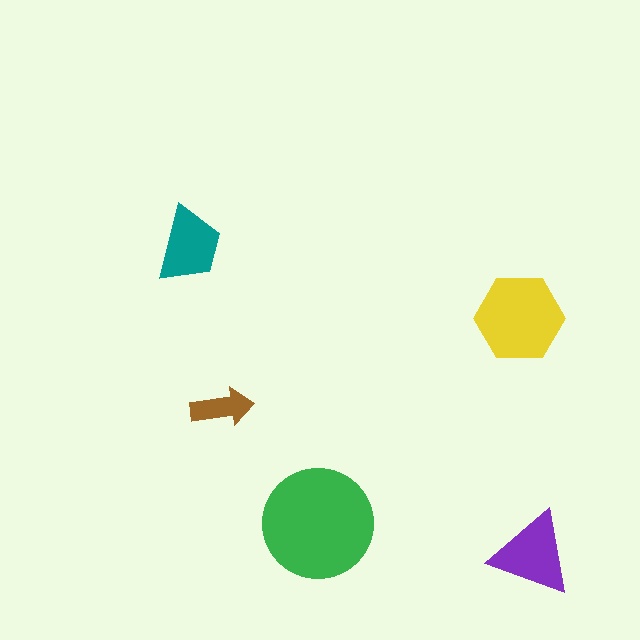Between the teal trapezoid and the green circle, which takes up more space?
The green circle.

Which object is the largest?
The green circle.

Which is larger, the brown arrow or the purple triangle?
The purple triangle.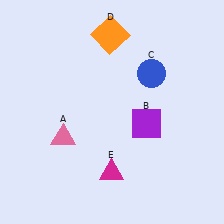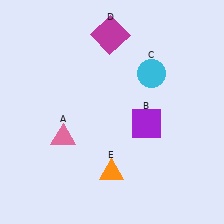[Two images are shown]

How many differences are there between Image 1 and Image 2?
There are 3 differences between the two images.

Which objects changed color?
C changed from blue to cyan. D changed from orange to magenta. E changed from magenta to orange.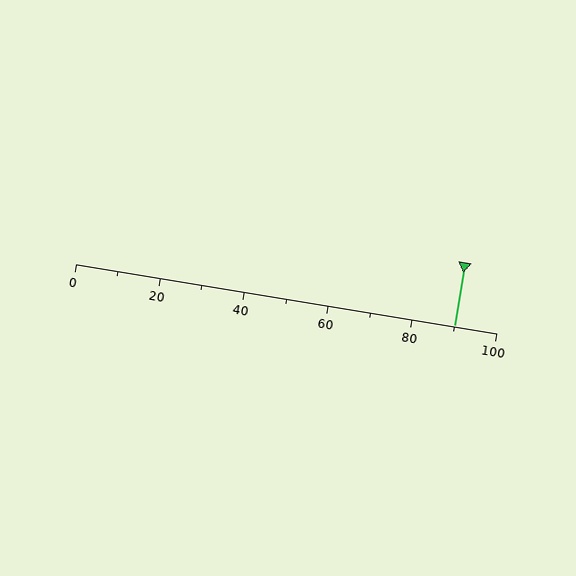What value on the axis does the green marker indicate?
The marker indicates approximately 90.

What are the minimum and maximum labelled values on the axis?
The axis runs from 0 to 100.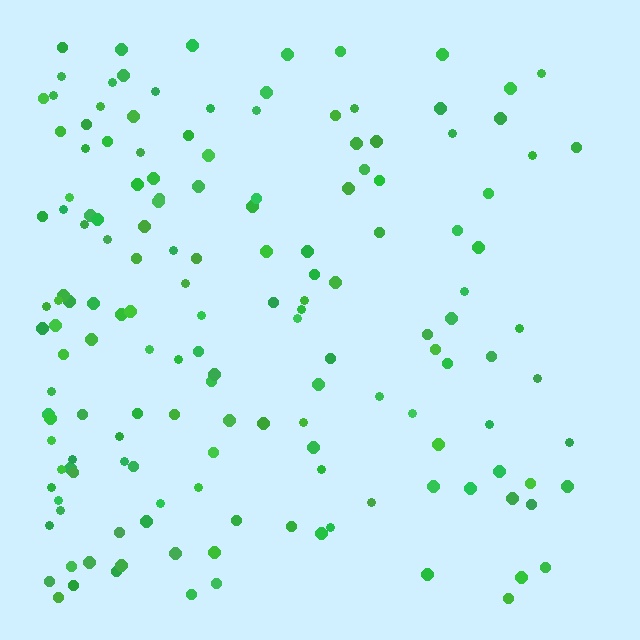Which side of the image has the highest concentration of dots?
The left.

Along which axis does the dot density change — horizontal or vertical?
Horizontal.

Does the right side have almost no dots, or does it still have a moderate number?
Still a moderate number, just noticeably fewer than the left.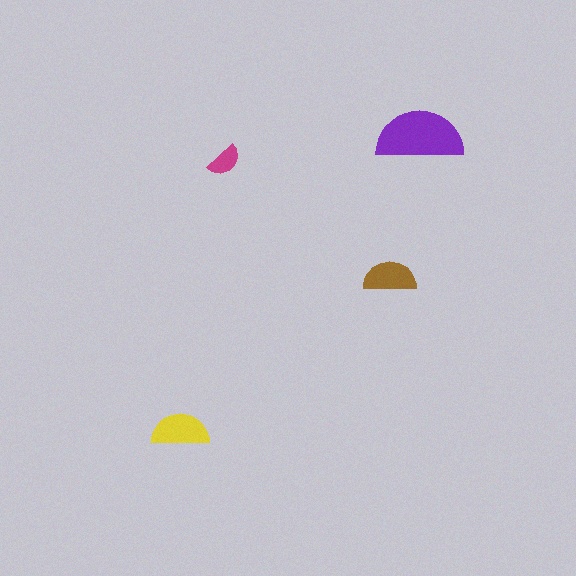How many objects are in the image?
There are 4 objects in the image.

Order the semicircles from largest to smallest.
the purple one, the yellow one, the brown one, the magenta one.